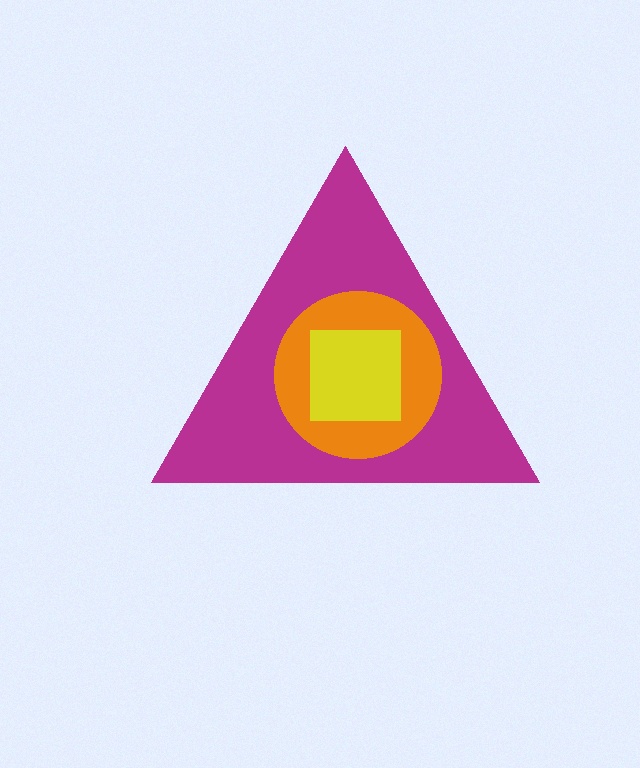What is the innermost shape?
The yellow square.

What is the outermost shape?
The magenta triangle.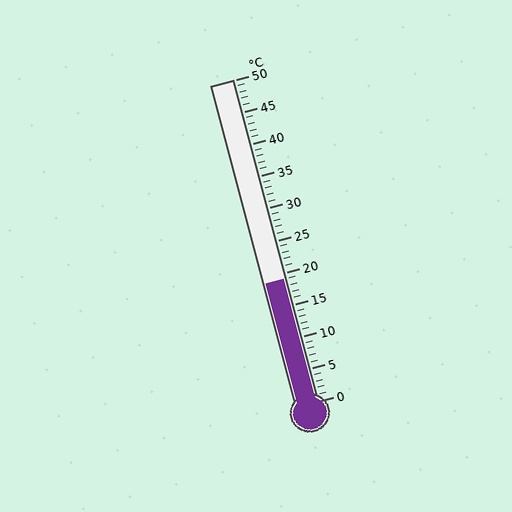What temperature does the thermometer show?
The thermometer shows approximately 19°C.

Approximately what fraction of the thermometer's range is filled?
The thermometer is filled to approximately 40% of its range.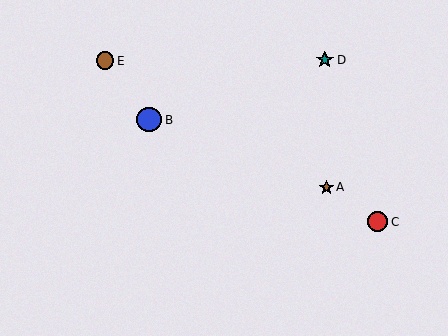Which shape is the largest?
The blue circle (labeled B) is the largest.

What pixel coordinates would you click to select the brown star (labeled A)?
Click at (326, 187) to select the brown star A.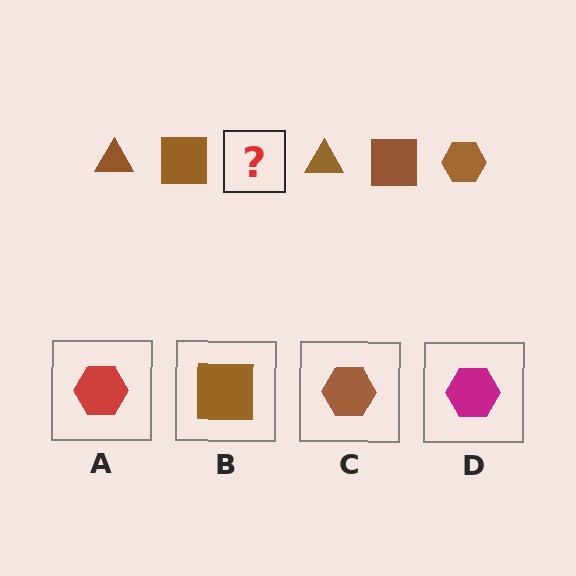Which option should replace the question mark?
Option C.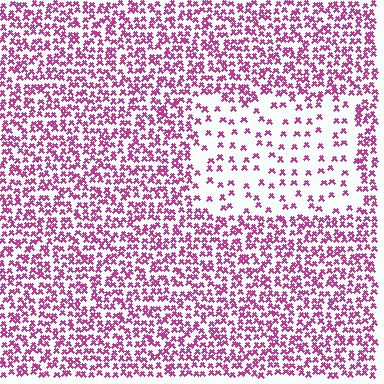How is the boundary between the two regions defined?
The boundary is defined by a change in element density (approximately 2.9x ratio). All elements are the same color, size, and shape.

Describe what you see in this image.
The image contains small magenta elements arranged at two different densities. A rectangle-shaped region is visible where the elements are less densely packed than the surrounding area.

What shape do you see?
I see a rectangle.